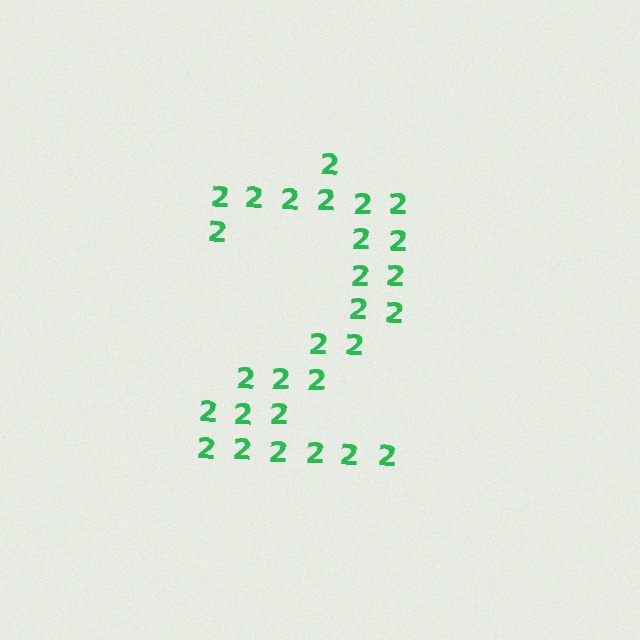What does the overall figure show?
The overall figure shows the digit 2.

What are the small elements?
The small elements are digit 2's.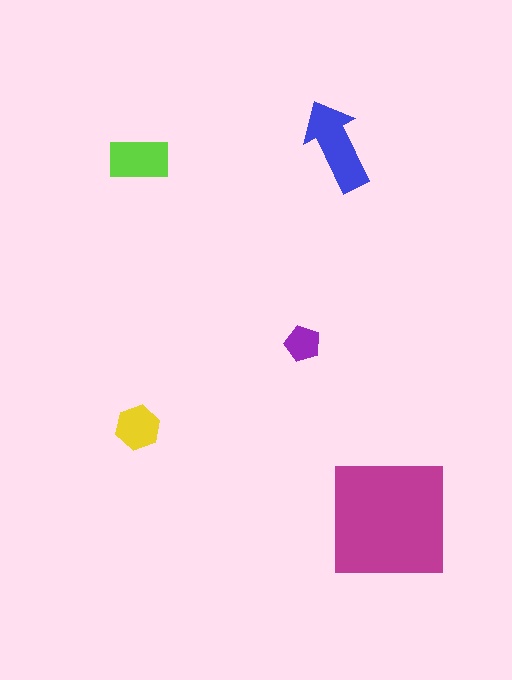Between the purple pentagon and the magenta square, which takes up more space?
The magenta square.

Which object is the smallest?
The purple pentagon.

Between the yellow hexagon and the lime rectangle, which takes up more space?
The lime rectangle.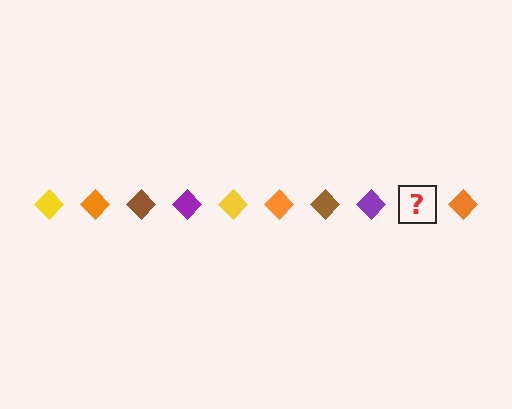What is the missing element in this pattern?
The missing element is a yellow diamond.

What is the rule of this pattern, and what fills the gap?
The rule is that the pattern cycles through yellow, orange, brown, purple diamonds. The gap should be filled with a yellow diamond.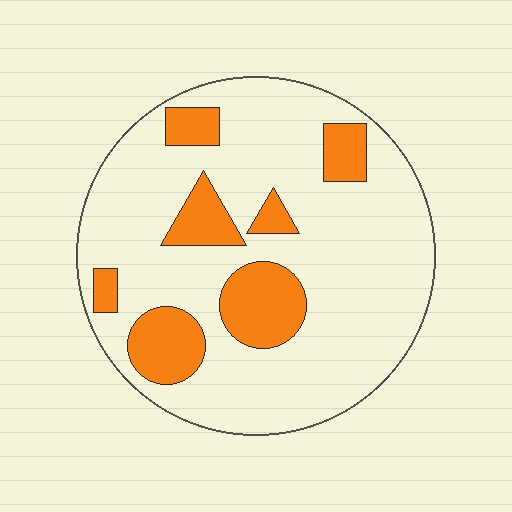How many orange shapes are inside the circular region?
7.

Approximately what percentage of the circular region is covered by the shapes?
Approximately 20%.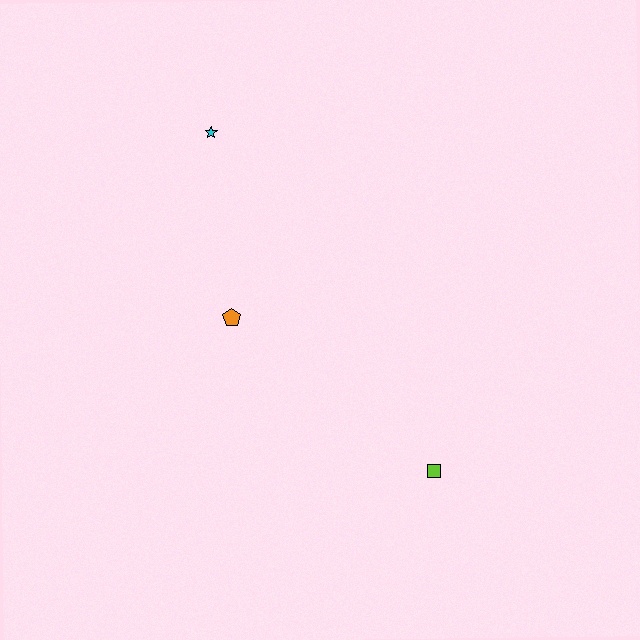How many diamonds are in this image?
There are no diamonds.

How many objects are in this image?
There are 3 objects.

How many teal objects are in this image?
There are no teal objects.